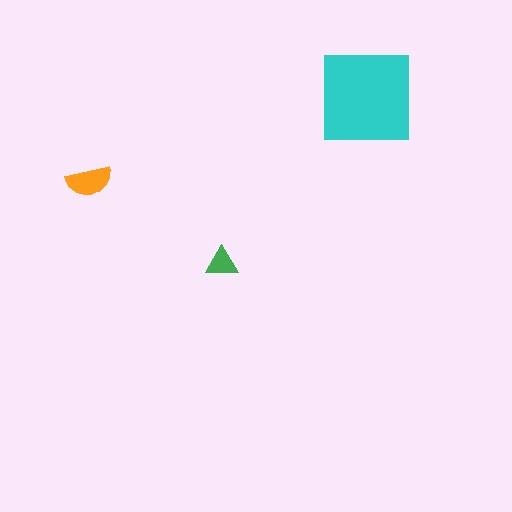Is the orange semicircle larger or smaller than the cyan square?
Smaller.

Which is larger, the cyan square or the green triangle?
The cyan square.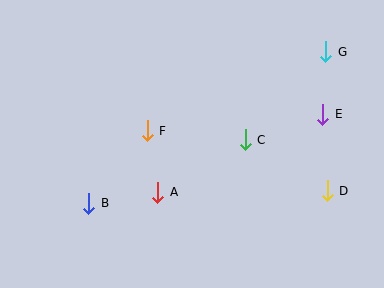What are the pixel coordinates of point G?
Point G is at (326, 52).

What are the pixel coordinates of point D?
Point D is at (327, 191).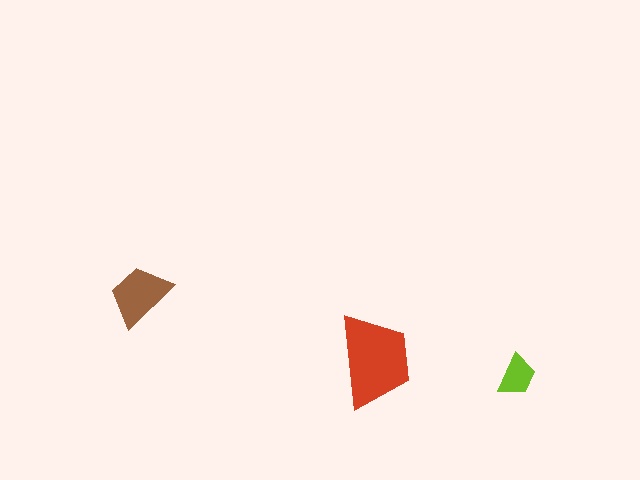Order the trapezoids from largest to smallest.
the red one, the brown one, the lime one.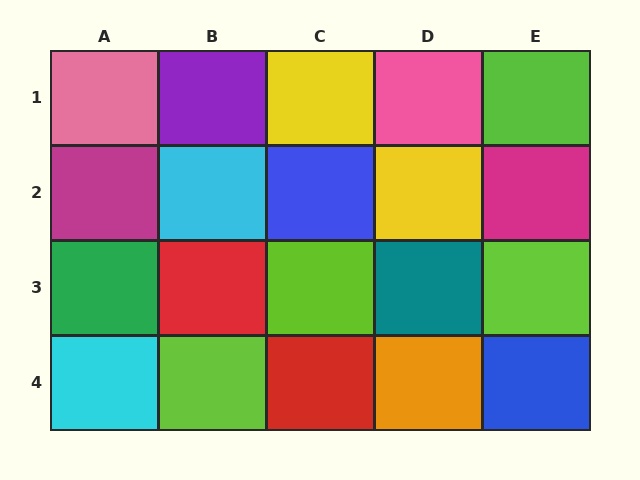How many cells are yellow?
2 cells are yellow.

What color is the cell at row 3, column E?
Lime.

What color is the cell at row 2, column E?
Magenta.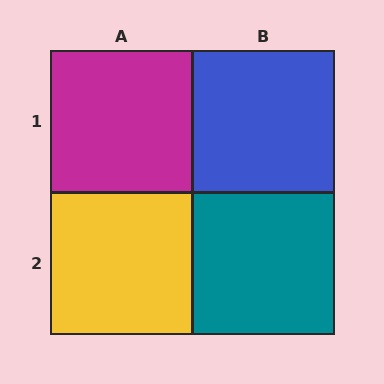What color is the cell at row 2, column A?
Yellow.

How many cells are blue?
1 cell is blue.